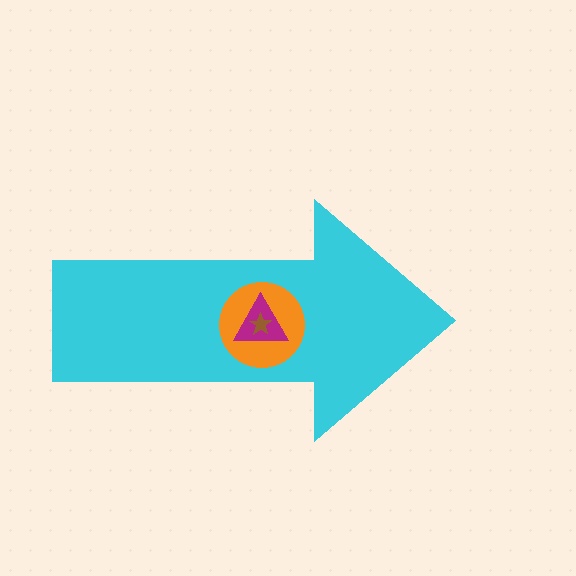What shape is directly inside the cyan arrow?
The orange circle.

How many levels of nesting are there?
4.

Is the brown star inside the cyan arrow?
Yes.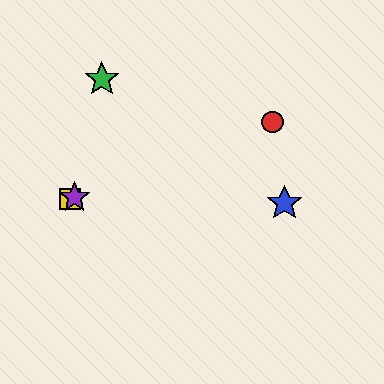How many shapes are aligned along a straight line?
3 shapes (the red circle, the yellow square, the purple star) are aligned along a straight line.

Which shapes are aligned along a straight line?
The red circle, the yellow square, the purple star are aligned along a straight line.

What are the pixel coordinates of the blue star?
The blue star is at (284, 203).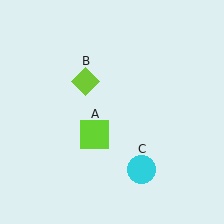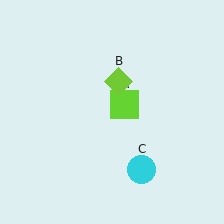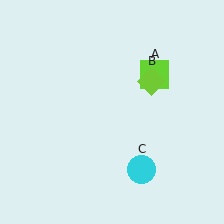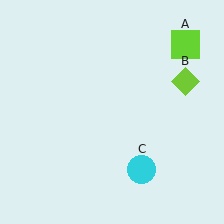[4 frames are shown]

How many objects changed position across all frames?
2 objects changed position: lime square (object A), lime diamond (object B).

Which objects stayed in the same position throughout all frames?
Cyan circle (object C) remained stationary.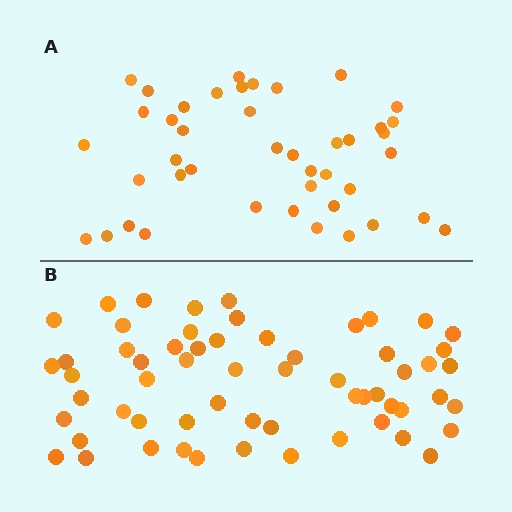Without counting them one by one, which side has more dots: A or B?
Region B (the bottom region) has more dots.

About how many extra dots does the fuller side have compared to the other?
Region B has approximately 15 more dots than region A.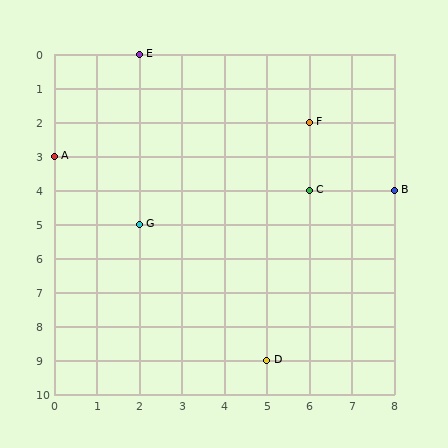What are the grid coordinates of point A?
Point A is at grid coordinates (0, 3).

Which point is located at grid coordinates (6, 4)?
Point C is at (6, 4).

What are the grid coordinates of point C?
Point C is at grid coordinates (6, 4).